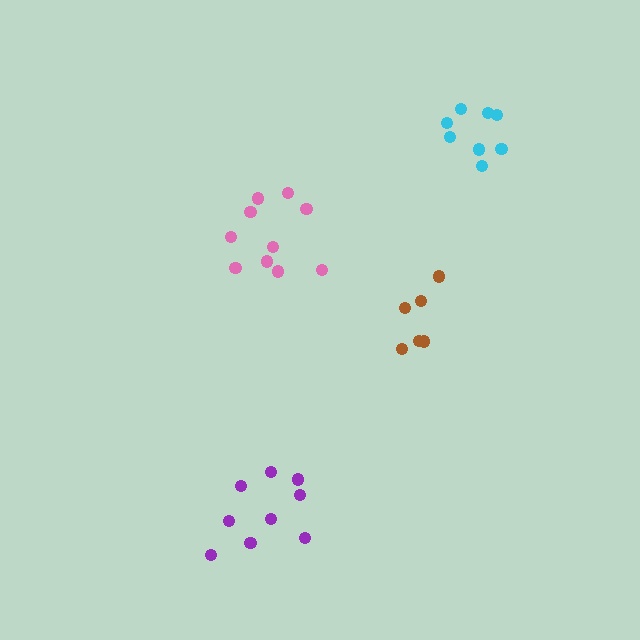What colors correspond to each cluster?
The clusters are colored: brown, cyan, purple, pink.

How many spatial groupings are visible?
There are 4 spatial groupings.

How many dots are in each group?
Group 1: 6 dots, Group 2: 8 dots, Group 3: 9 dots, Group 4: 10 dots (33 total).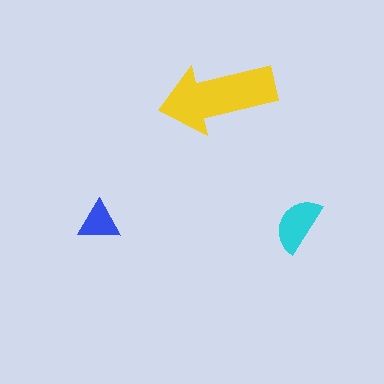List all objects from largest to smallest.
The yellow arrow, the cyan semicircle, the blue triangle.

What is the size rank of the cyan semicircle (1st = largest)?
2nd.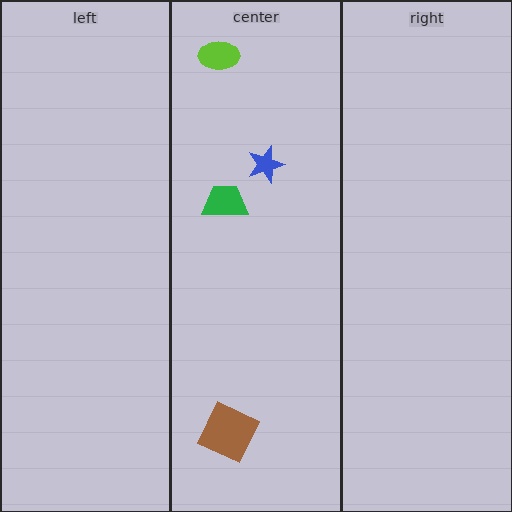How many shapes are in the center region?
4.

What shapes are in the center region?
The brown square, the green trapezoid, the blue star, the lime ellipse.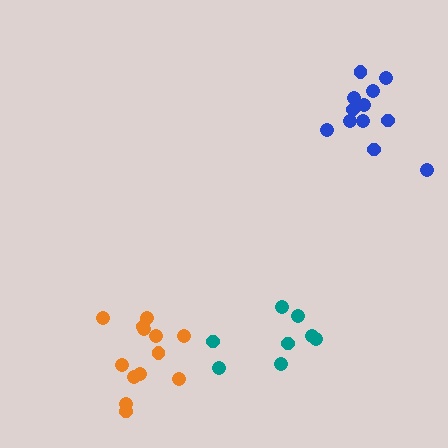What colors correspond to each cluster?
The clusters are colored: blue, teal, orange.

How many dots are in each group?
Group 1: 12 dots, Group 2: 8 dots, Group 3: 13 dots (33 total).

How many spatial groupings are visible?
There are 3 spatial groupings.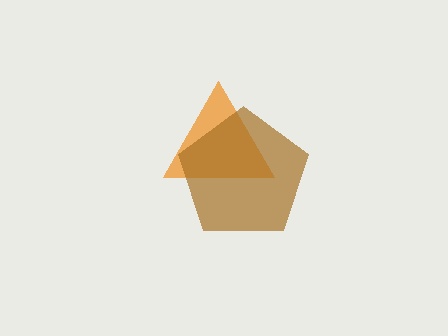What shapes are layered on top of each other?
The layered shapes are: an orange triangle, a brown pentagon.